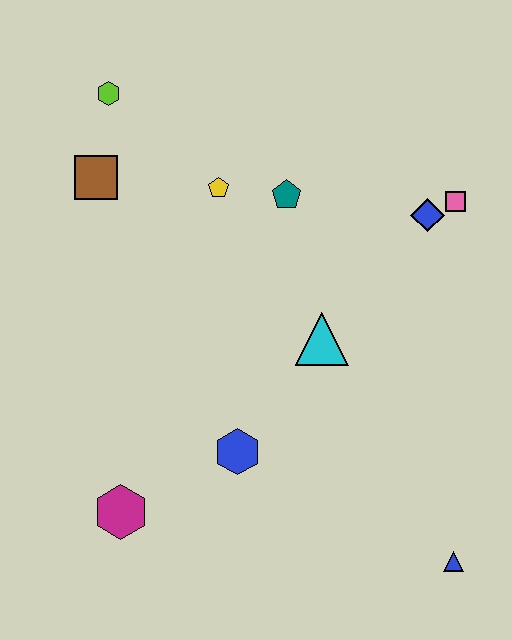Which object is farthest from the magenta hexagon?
The pink square is farthest from the magenta hexagon.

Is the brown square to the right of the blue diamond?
No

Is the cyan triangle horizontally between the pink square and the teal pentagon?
Yes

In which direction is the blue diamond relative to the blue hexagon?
The blue diamond is above the blue hexagon.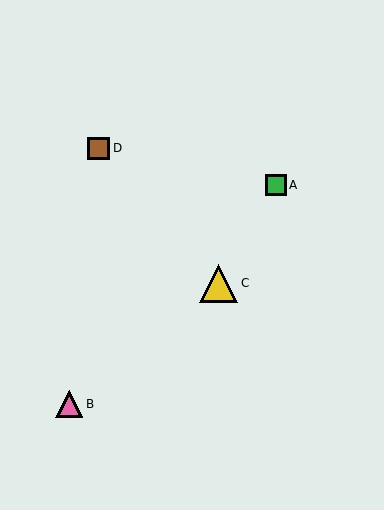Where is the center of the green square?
The center of the green square is at (276, 185).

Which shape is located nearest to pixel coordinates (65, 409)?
The pink triangle (labeled B) at (69, 404) is nearest to that location.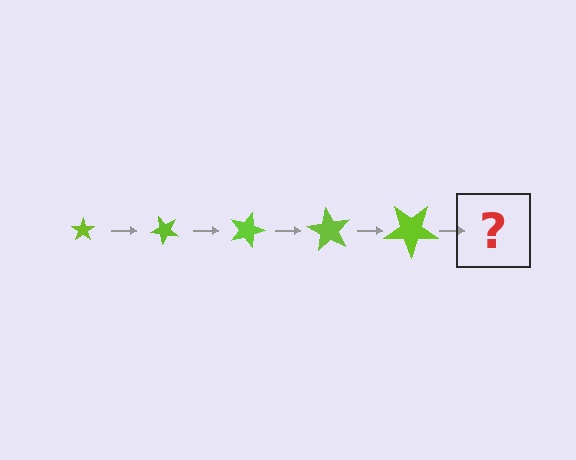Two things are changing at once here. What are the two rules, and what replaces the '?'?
The two rules are that the star grows larger each step and it rotates 45 degrees each step. The '?' should be a star, larger than the previous one and rotated 225 degrees from the start.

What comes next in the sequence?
The next element should be a star, larger than the previous one and rotated 225 degrees from the start.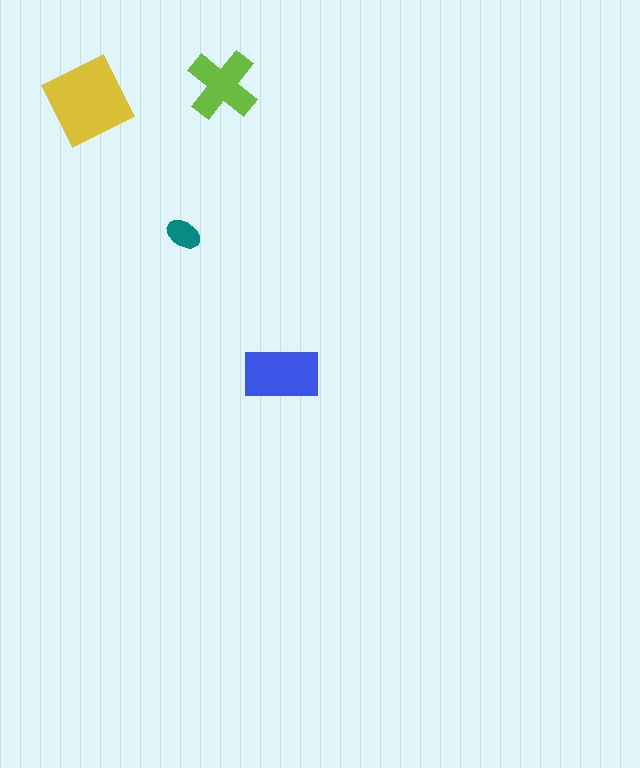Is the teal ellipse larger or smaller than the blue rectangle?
Smaller.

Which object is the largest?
The yellow diamond.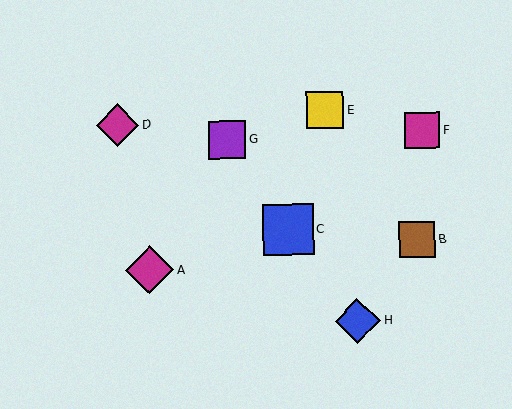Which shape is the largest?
The blue square (labeled C) is the largest.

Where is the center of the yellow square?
The center of the yellow square is at (325, 110).